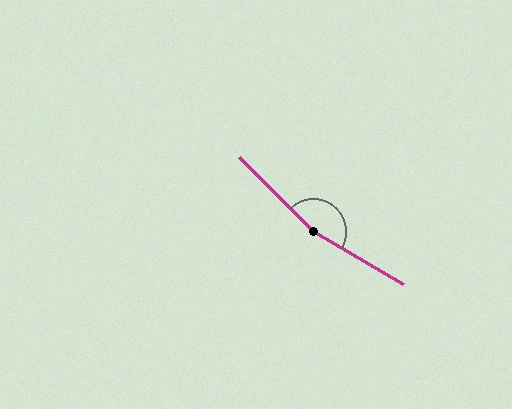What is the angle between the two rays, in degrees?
Approximately 165 degrees.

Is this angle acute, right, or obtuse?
It is obtuse.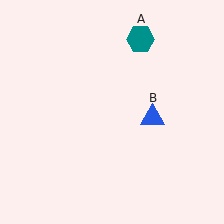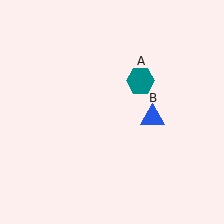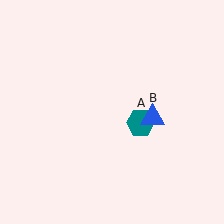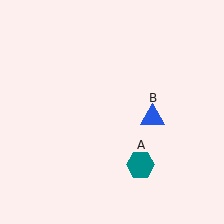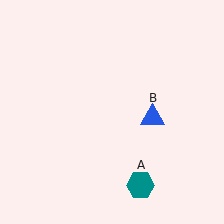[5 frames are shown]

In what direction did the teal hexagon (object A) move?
The teal hexagon (object A) moved down.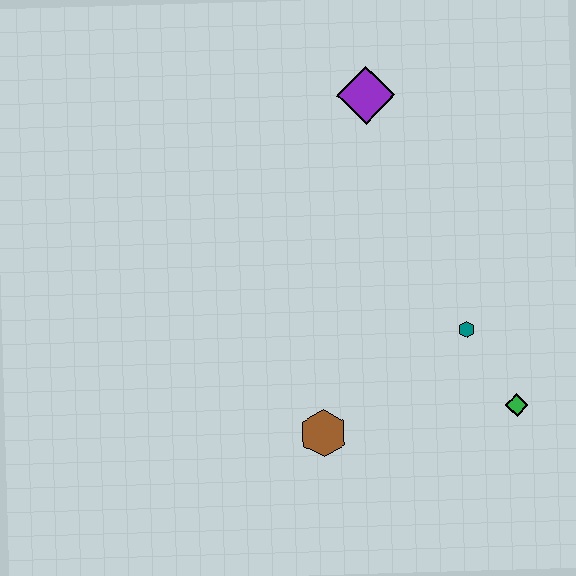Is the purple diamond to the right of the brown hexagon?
Yes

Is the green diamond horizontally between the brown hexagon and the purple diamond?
No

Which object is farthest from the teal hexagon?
The purple diamond is farthest from the teal hexagon.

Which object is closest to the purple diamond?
The teal hexagon is closest to the purple diamond.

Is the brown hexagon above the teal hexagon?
No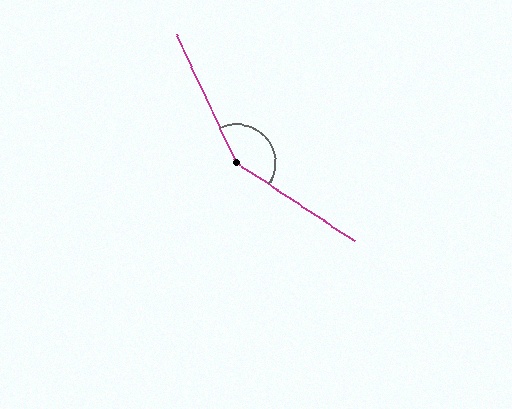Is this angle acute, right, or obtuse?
It is obtuse.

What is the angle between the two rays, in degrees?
Approximately 148 degrees.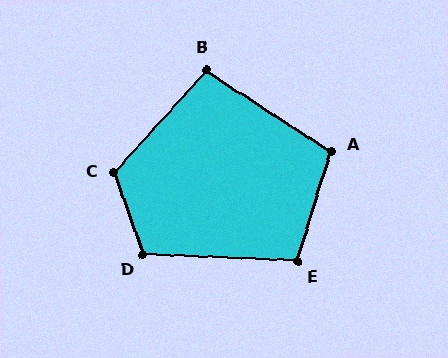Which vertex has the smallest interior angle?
B, at approximately 99 degrees.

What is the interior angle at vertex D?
Approximately 112 degrees (obtuse).